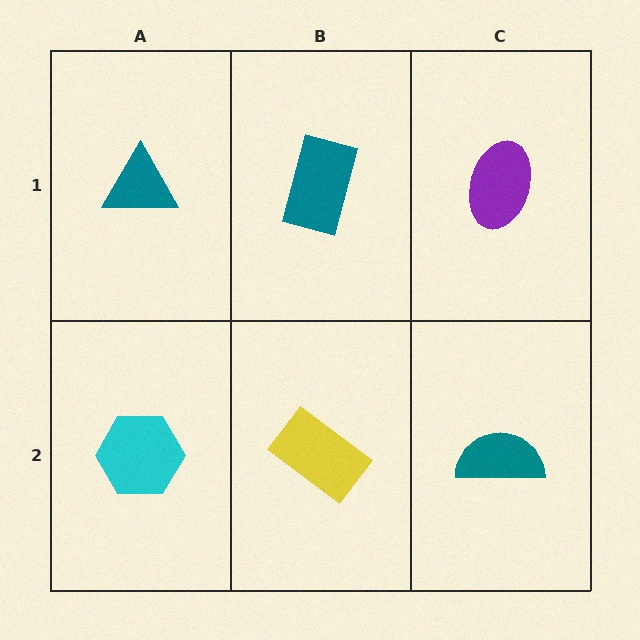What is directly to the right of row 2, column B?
A teal semicircle.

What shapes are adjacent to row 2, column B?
A teal rectangle (row 1, column B), a cyan hexagon (row 2, column A), a teal semicircle (row 2, column C).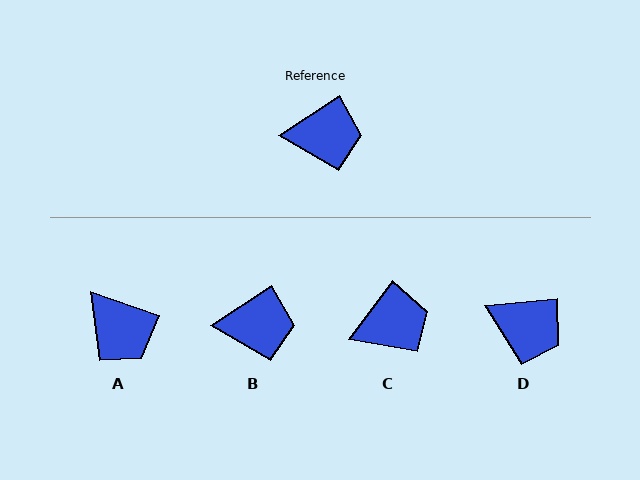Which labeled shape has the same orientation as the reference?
B.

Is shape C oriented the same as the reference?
No, it is off by about 20 degrees.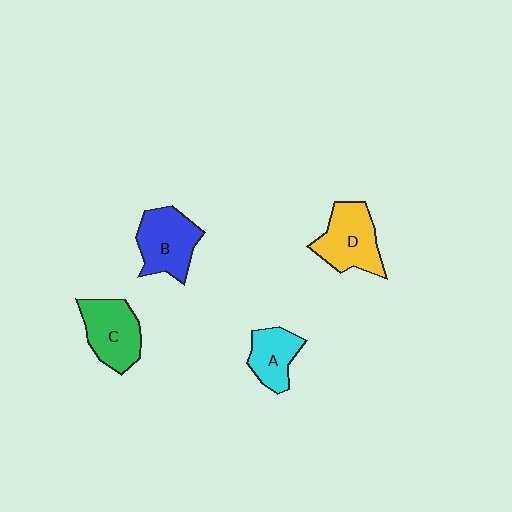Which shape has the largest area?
Shape D (yellow).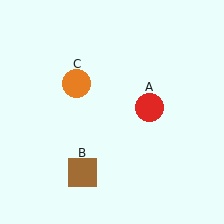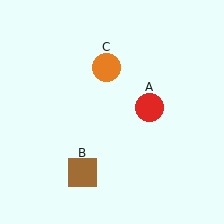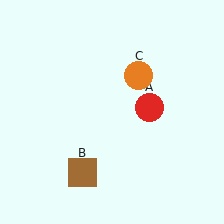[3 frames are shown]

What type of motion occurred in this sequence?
The orange circle (object C) rotated clockwise around the center of the scene.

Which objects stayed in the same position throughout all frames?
Red circle (object A) and brown square (object B) remained stationary.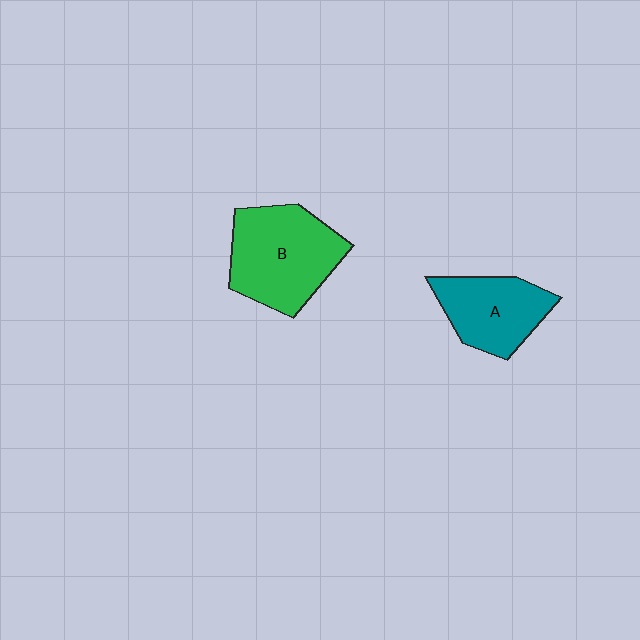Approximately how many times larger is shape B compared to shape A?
Approximately 1.4 times.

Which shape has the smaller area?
Shape A (teal).